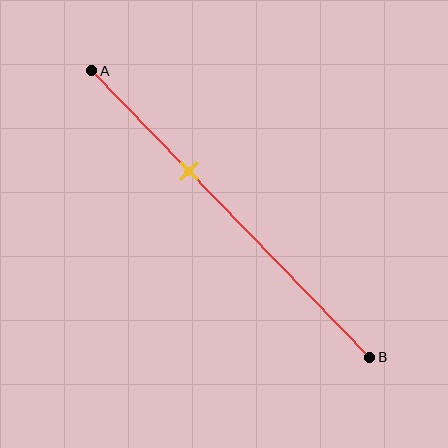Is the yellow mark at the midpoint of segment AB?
No, the mark is at about 35% from A, not at the 50% midpoint.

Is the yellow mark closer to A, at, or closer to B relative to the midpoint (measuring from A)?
The yellow mark is closer to point A than the midpoint of segment AB.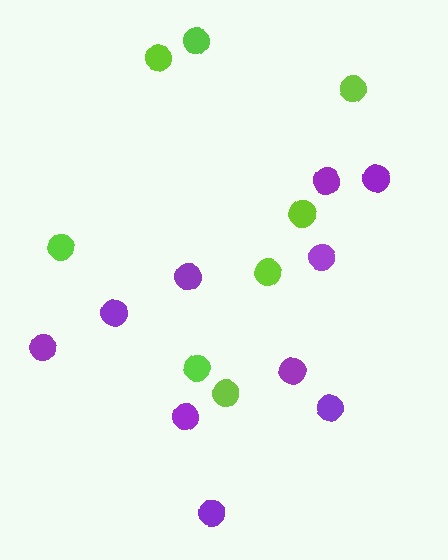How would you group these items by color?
There are 2 groups: one group of lime circles (8) and one group of purple circles (10).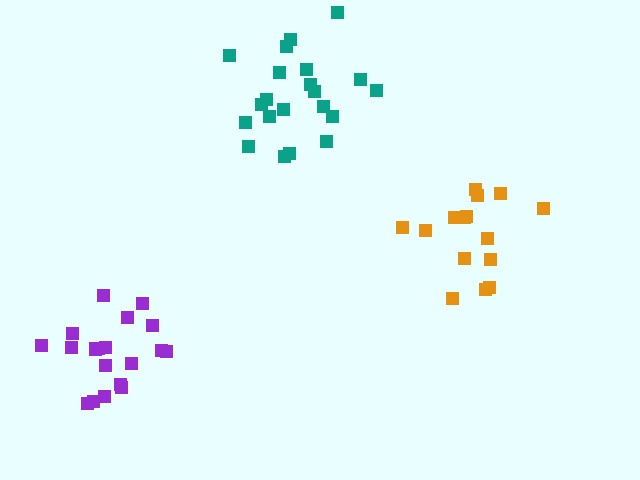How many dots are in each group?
Group 1: 15 dots, Group 2: 19 dots, Group 3: 21 dots (55 total).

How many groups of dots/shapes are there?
There are 3 groups.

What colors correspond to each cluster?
The clusters are colored: orange, purple, teal.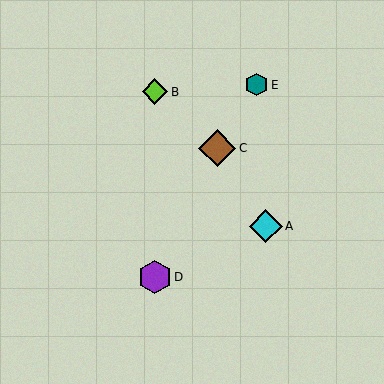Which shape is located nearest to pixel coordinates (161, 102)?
The lime diamond (labeled B) at (155, 92) is nearest to that location.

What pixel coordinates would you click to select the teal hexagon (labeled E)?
Click at (256, 85) to select the teal hexagon E.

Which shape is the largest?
The brown diamond (labeled C) is the largest.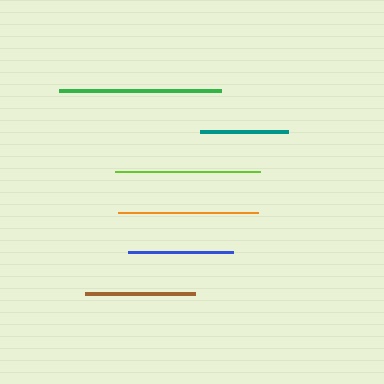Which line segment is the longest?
The green line is the longest at approximately 162 pixels.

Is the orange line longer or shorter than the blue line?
The orange line is longer than the blue line.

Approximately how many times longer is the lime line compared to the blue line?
The lime line is approximately 1.4 times the length of the blue line.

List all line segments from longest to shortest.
From longest to shortest: green, lime, orange, brown, blue, teal.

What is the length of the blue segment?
The blue segment is approximately 105 pixels long.